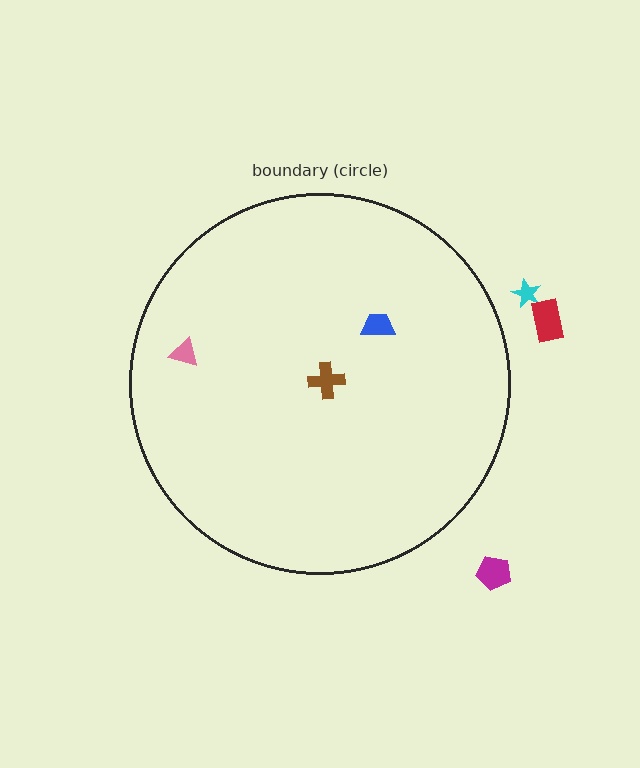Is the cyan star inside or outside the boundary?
Outside.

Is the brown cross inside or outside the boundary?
Inside.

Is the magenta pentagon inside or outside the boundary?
Outside.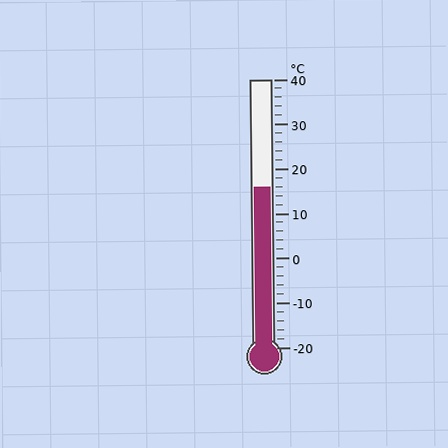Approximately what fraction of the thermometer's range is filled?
The thermometer is filled to approximately 60% of its range.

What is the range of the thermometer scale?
The thermometer scale ranges from -20°C to 40°C.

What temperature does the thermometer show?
The thermometer shows approximately 16°C.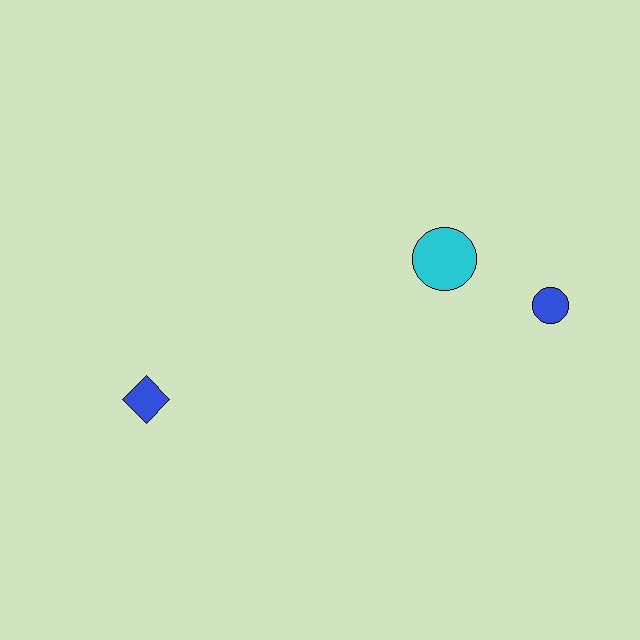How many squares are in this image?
There are no squares.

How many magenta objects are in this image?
There are no magenta objects.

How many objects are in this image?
There are 3 objects.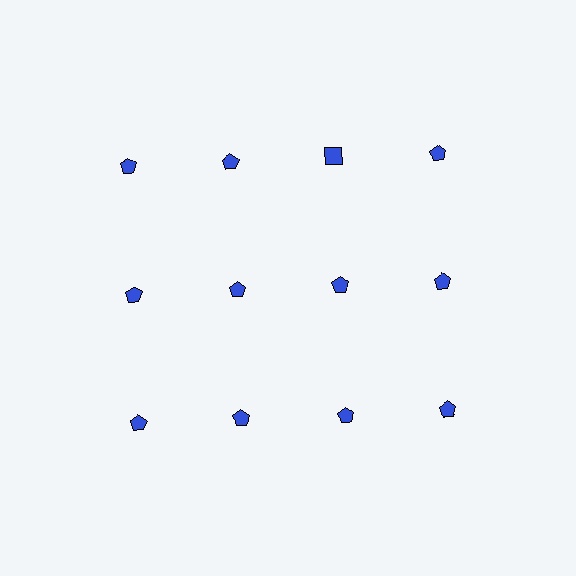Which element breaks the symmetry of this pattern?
The blue square in the top row, center column breaks the symmetry. All other shapes are blue pentagons.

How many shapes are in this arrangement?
There are 12 shapes arranged in a grid pattern.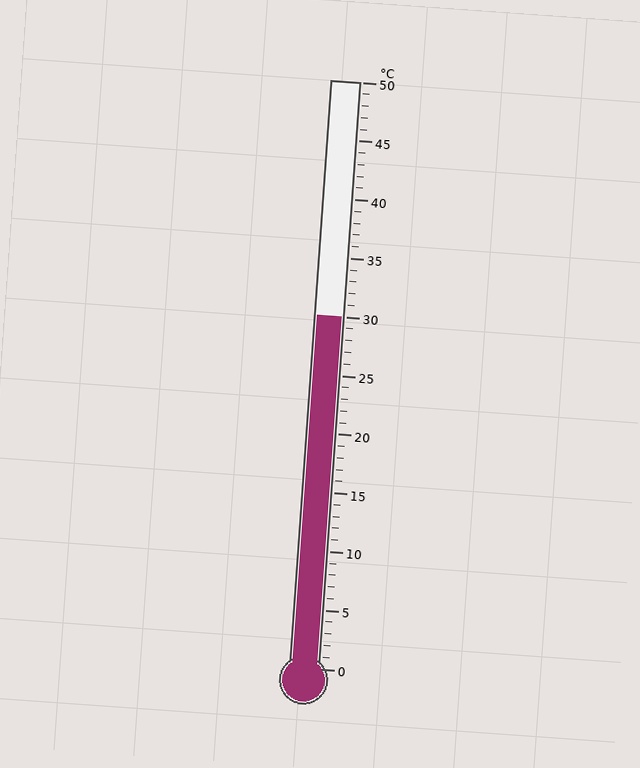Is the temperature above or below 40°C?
The temperature is below 40°C.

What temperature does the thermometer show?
The thermometer shows approximately 30°C.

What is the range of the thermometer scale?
The thermometer scale ranges from 0°C to 50°C.